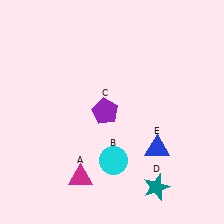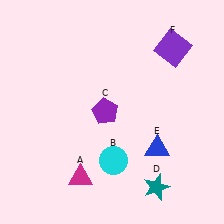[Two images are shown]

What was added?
A purple square (F) was added in Image 2.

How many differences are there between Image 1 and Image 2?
There is 1 difference between the two images.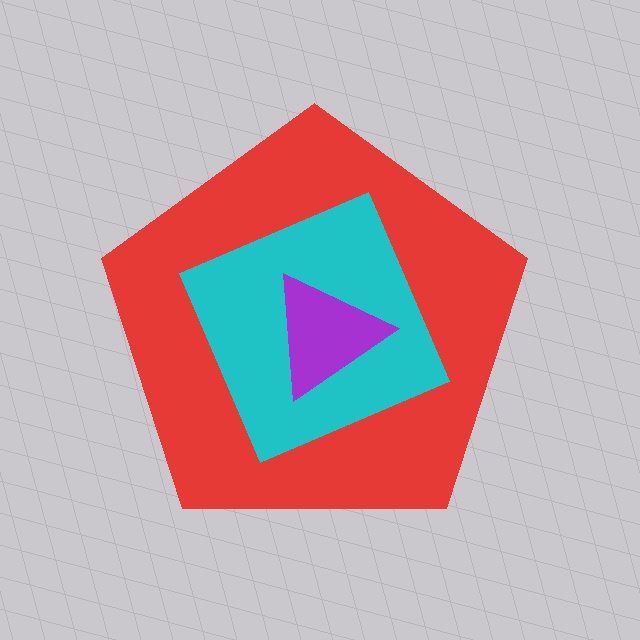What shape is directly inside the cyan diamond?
The purple triangle.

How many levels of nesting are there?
3.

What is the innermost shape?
The purple triangle.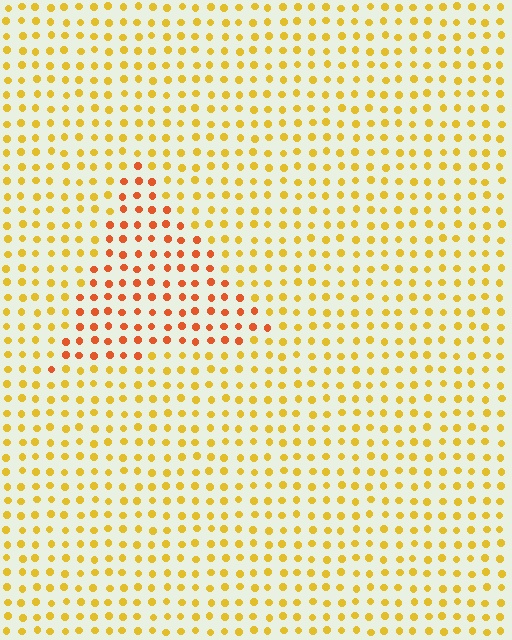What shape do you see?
I see a triangle.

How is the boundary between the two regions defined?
The boundary is defined purely by a slight shift in hue (about 34 degrees). Spacing, size, and orientation are identical on both sides.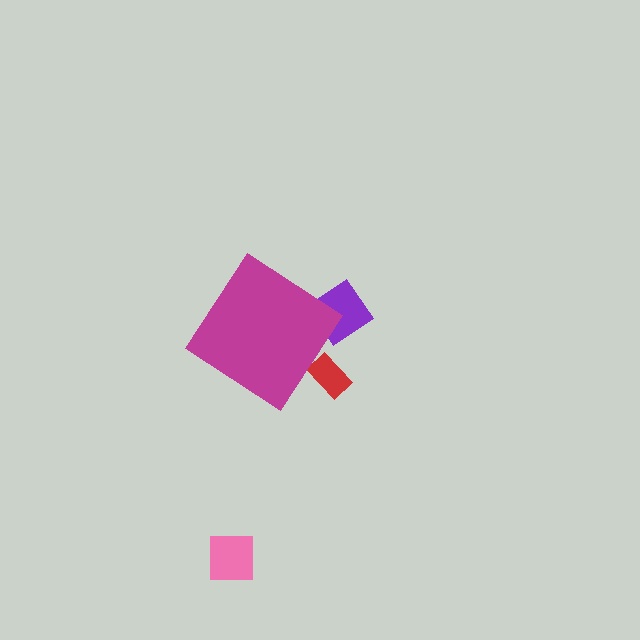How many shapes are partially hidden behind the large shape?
2 shapes are partially hidden.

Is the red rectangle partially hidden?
Yes, the red rectangle is partially hidden behind the magenta diamond.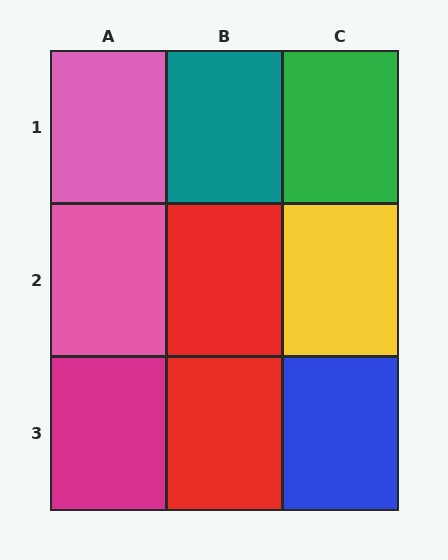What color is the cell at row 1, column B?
Teal.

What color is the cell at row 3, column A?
Magenta.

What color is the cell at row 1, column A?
Pink.